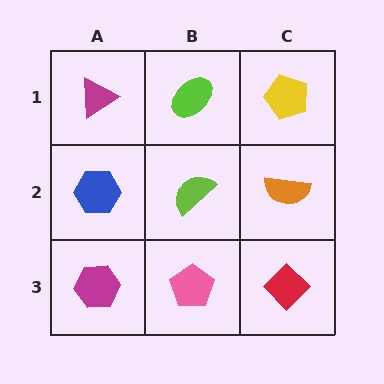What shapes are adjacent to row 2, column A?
A magenta triangle (row 1, column A), a magenta hexagon (row 3, column A), a lime semicircle (row 2, column B).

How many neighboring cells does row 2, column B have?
4.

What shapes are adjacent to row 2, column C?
A yellow pentagon (row 1, column C), a red diamond (row 3, column C), a lime semicircle (row 2, column B).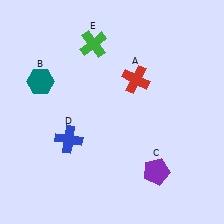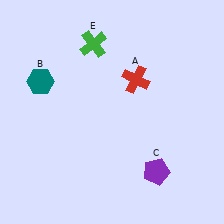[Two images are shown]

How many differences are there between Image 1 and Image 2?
There is 1 difference between the two images.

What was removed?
The blue cross (D) was removed in Image 2.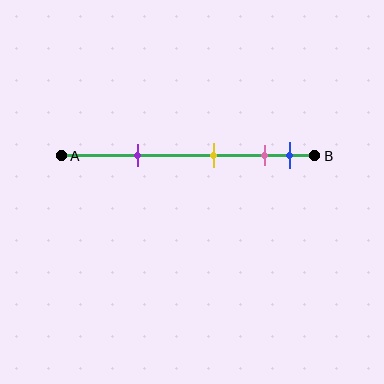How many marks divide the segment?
There are 4 marks dividing the segment.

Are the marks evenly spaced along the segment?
No, the marks are not evenly spaced.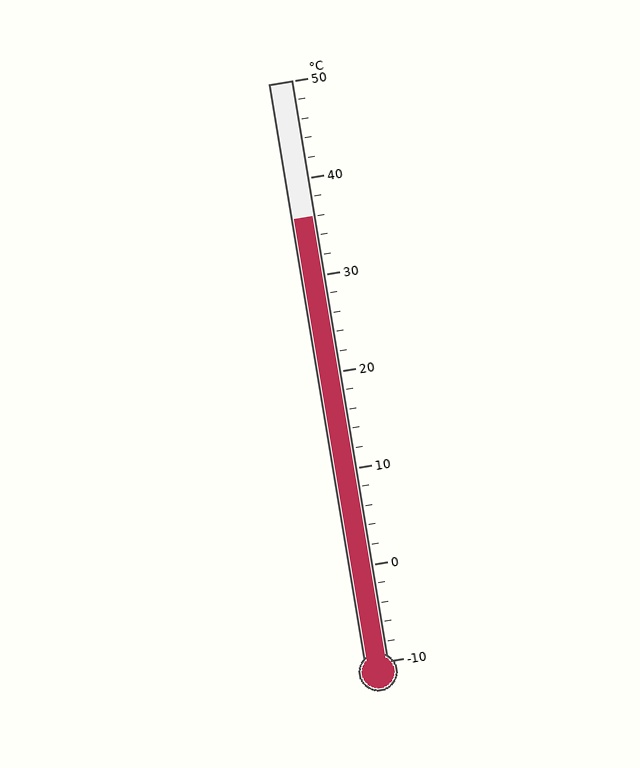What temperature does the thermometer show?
The thermometer shows approximately 36°C.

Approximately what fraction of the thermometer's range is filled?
The thermometer is filled to approximately 75% of its range.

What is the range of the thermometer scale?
The thermometer scale ranges from -10°C to 50°C.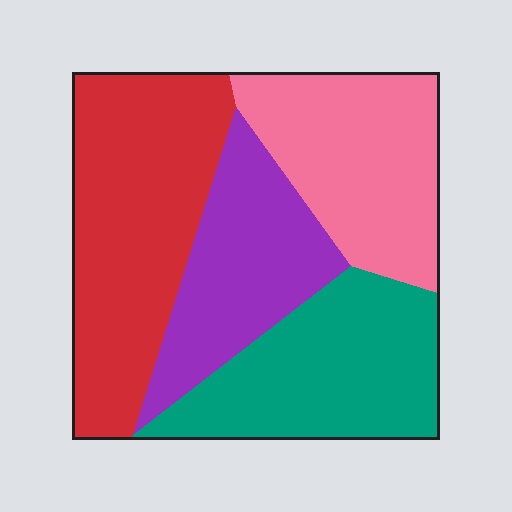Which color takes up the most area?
Red, at roughly 30%.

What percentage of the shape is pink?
Pink takes up about one quarter (1/4) of the shape.